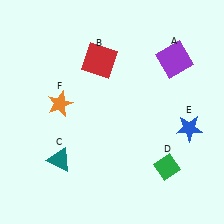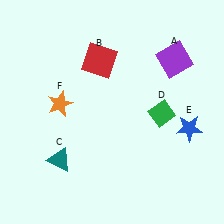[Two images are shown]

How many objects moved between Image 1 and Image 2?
1 object moved between the two images.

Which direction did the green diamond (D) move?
The green diamond (D) moved up.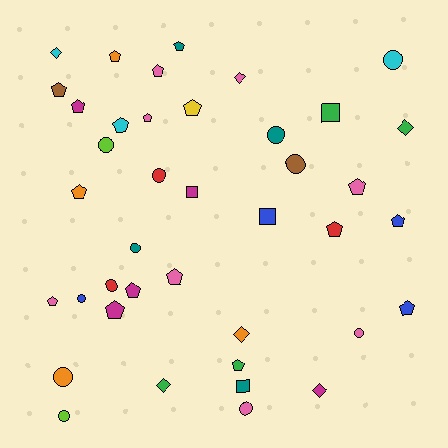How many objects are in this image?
There are 40 objects.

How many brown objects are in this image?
There are 2 brown objects.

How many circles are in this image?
There are 12 circles.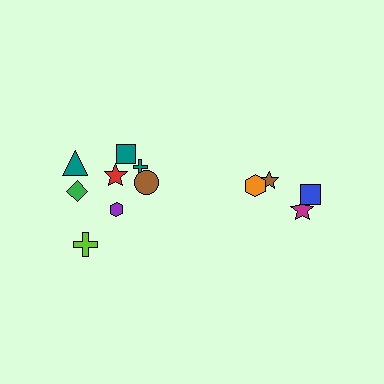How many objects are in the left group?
There are 8 objects.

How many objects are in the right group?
There are 4 objects.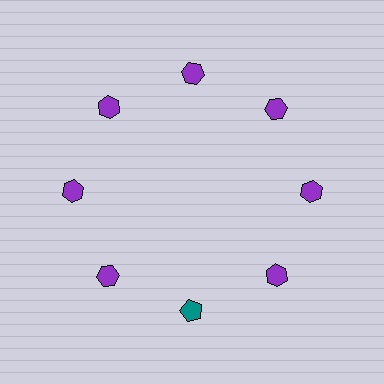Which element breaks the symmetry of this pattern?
The teal pentagon at roughly the 6 o'clock position breaks the symmetry. All other shapes are purple hexagons.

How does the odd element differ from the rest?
It differs in both color (teal instead of purple) and shape (pentagon instead of hexagon).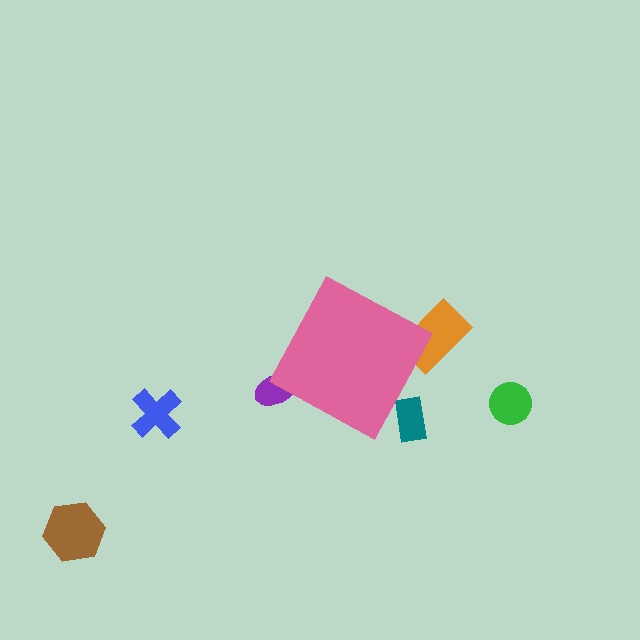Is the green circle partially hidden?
No, the green circle is fully visible.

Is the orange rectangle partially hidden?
Yes, the orange rectangle is partially hidden behind the pink diamond.